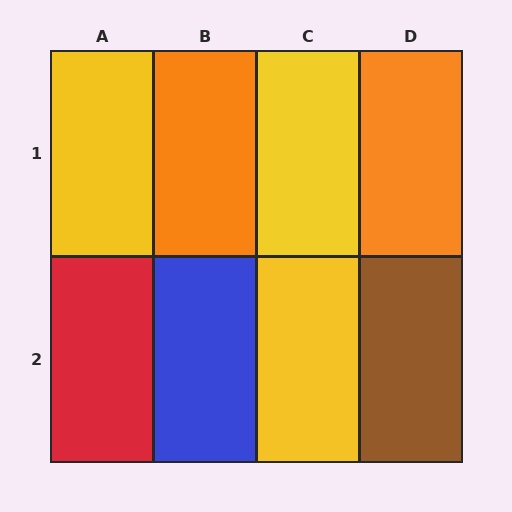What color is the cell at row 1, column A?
Yellow.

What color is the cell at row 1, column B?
Orange.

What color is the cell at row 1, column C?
Yellow.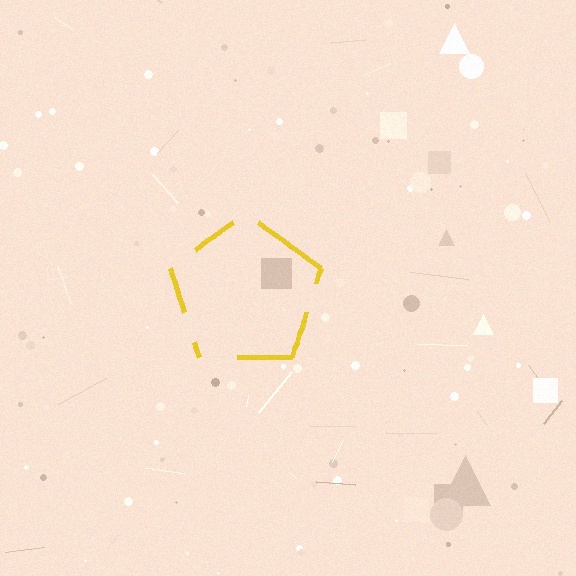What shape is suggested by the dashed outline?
The dashed outline suggests a pentagon.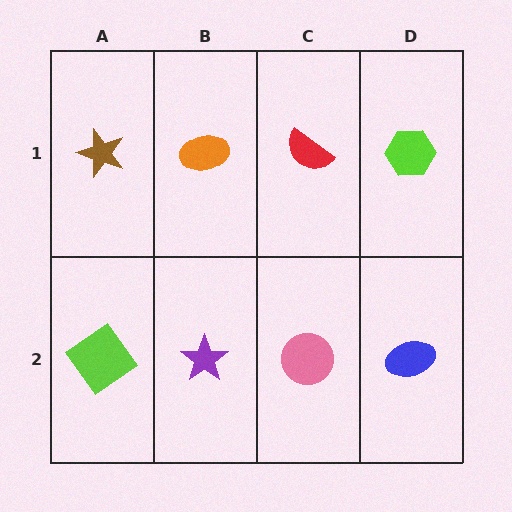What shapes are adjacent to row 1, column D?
A blue ellipse (row 2, column D), a red semicircle (row 1, column C).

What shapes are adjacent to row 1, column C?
A pink circle (row 2, column C), an orange ellipse (row 1, column B), a lime hexagon (row 1, column D).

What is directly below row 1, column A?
A lime diamond.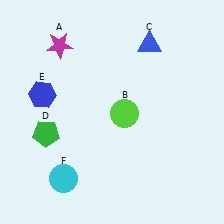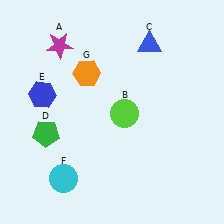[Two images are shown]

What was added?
An orange hexagon (G) was added in Image 2.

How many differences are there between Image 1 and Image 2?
There is 1 difference between the two images.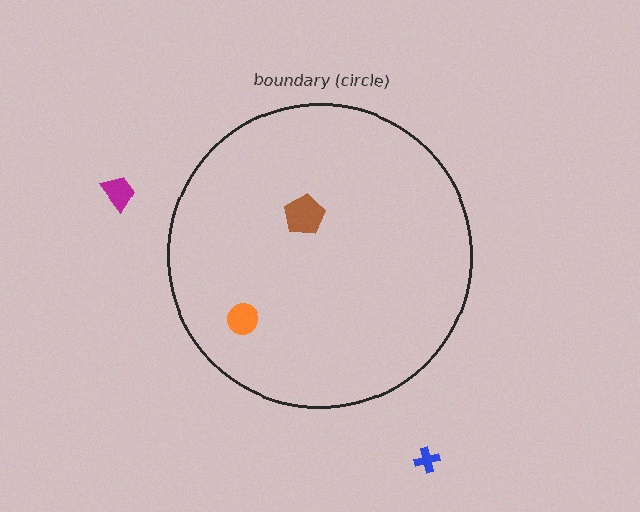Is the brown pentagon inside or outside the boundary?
Inside.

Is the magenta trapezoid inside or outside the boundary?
Outside.